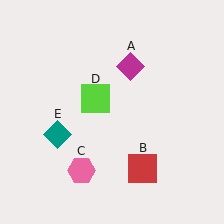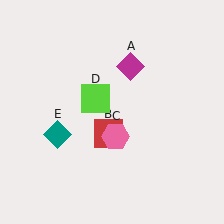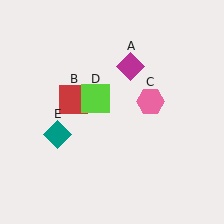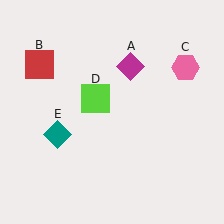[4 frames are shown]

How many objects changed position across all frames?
2 objects changed position: red square (object B), pink hexagon (object C).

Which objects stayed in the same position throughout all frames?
Magenta diamond (object A) and lime square (object D) and teal diamond (object E) remained stationary.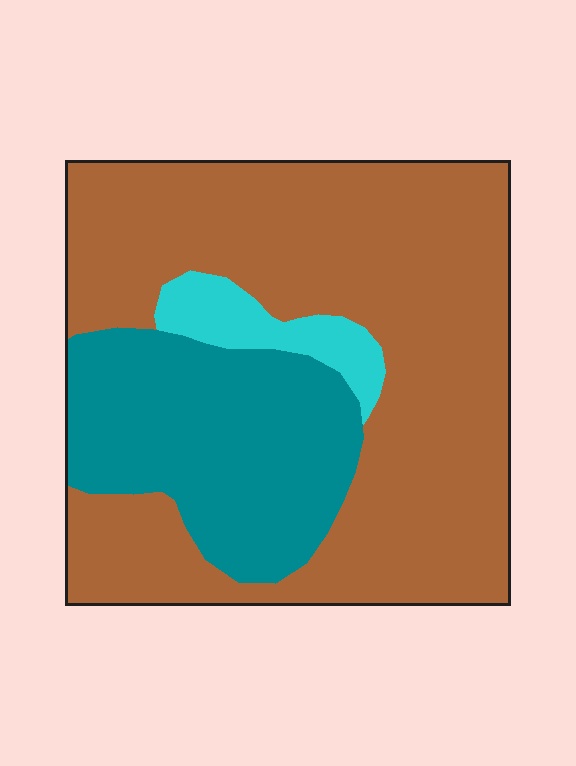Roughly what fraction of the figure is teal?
Teal takes up about one quarter (1/4) of the figure.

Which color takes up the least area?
Cyan, at roughly 5%.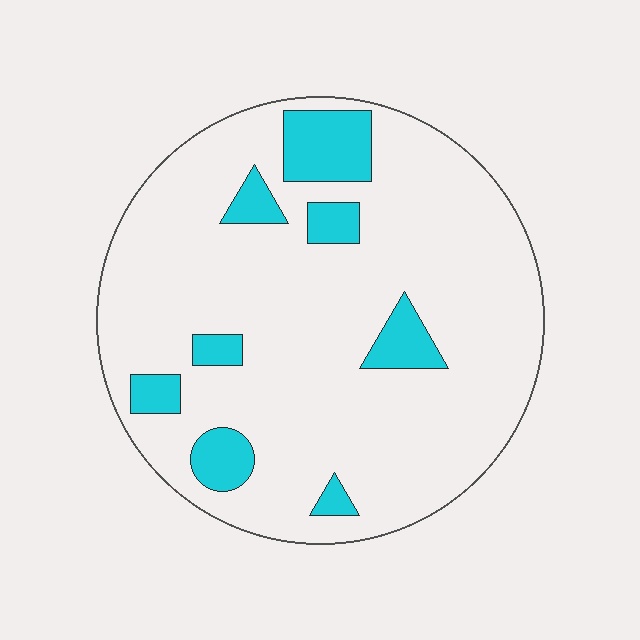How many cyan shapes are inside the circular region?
8.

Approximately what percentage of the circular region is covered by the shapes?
Approximately 15%.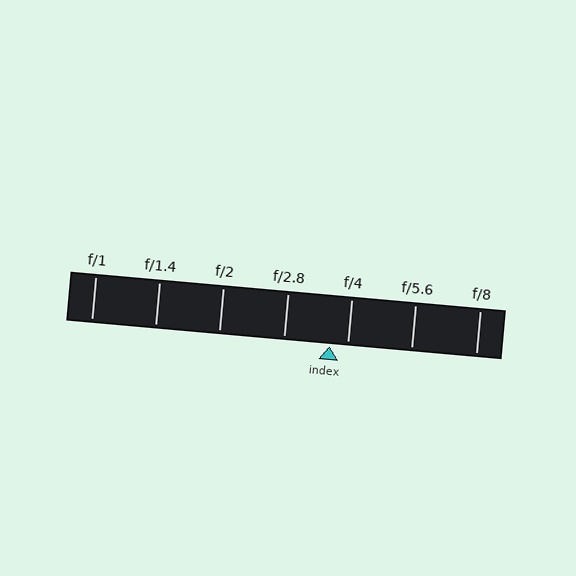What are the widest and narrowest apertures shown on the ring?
The widest aperture shown is f/1 and the narrowest is f/8.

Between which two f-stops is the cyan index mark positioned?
The index mark is between f/2.8 and f/4.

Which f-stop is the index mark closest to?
The index mark is closest to f/4.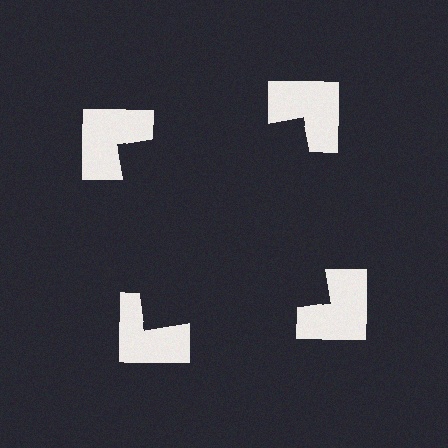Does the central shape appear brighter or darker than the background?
It typically appears slightly darker than the background, even though no actual brightness change is drawn.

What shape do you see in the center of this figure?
An illusory square — its edges are inferred from the aligned wedge cuts in the notched squares, not physically drawn.